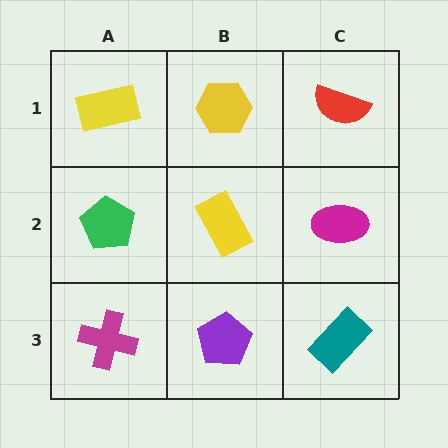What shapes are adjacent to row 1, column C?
A magenta ellipse (row 2, column C), a yellow hexagon (row 1, column B).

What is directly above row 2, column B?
A yellow hexagon.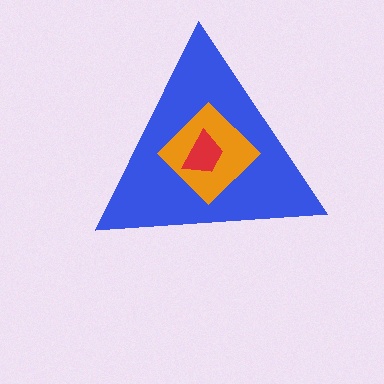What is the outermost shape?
The blue triangle.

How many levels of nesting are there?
3.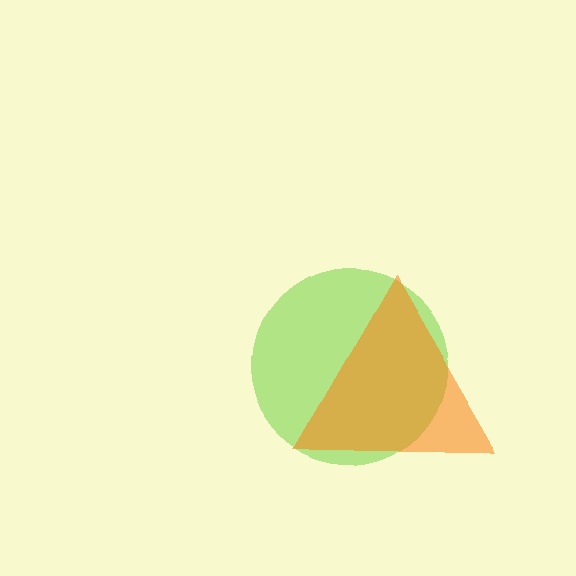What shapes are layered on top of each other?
The layered shapes are: a lime circle, an orange triangle.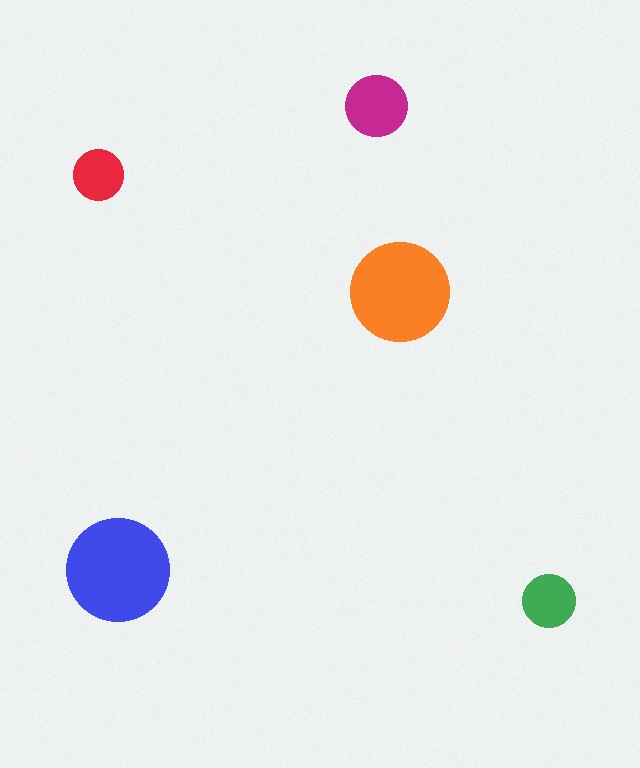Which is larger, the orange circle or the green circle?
The orange one.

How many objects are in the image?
There are 5 objects in the image.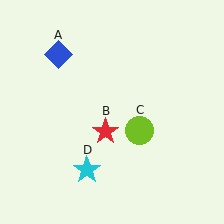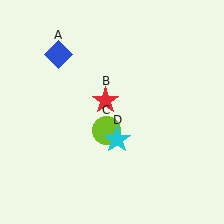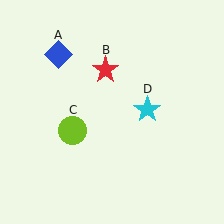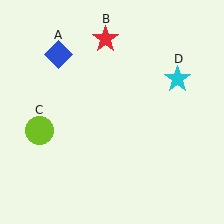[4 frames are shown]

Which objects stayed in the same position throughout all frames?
Blue diamond (object A) remained stationary.